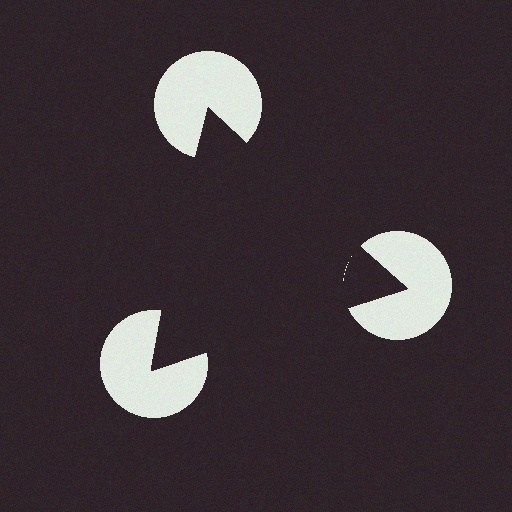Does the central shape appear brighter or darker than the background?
It typically appears slightly darker than the background, even though no actual brightness change is drawn.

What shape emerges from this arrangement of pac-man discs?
An illusory triangle — its edges are inferred from the aligned wedge cuts in the pac-man discs, not physically drawn.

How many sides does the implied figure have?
3 sides.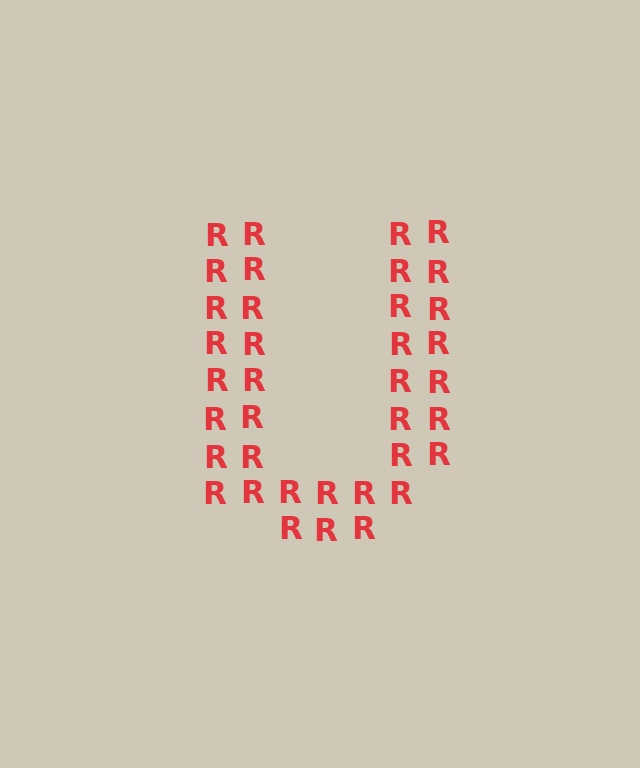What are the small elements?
The small elements are letter R's.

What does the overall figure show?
The overall figure shows the letter U.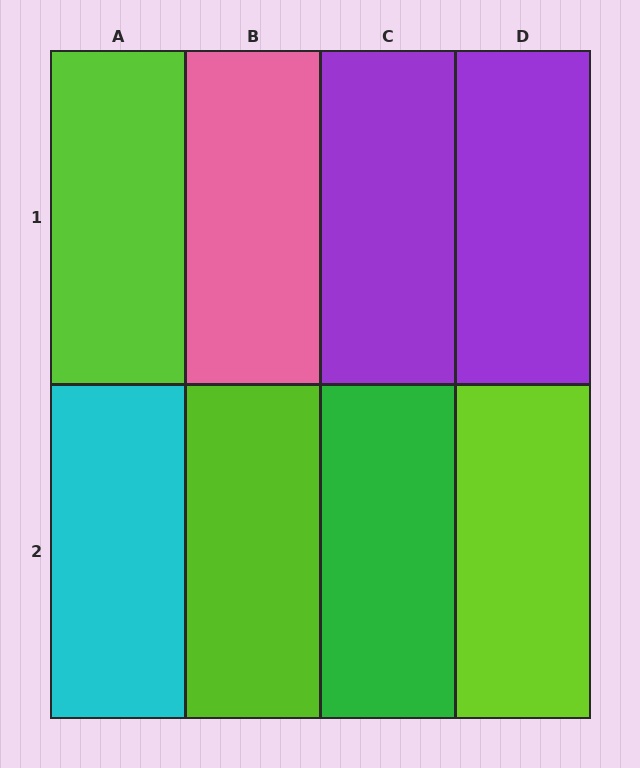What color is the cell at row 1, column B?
Pink.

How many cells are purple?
2 cells are purple.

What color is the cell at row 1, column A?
Lime.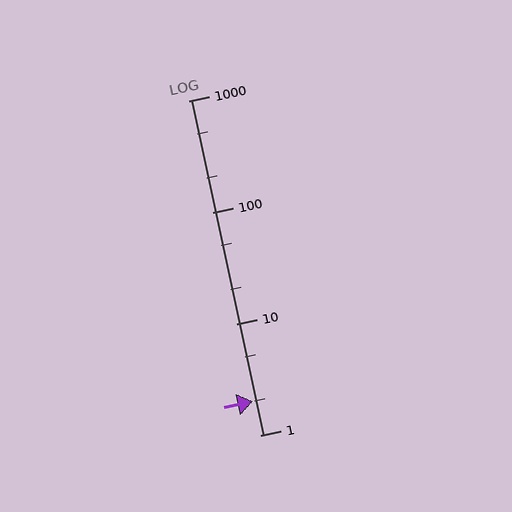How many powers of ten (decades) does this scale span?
The scale spans 3 decades, from 1 to 1000.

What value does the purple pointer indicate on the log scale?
The pointer indicates approximately 2.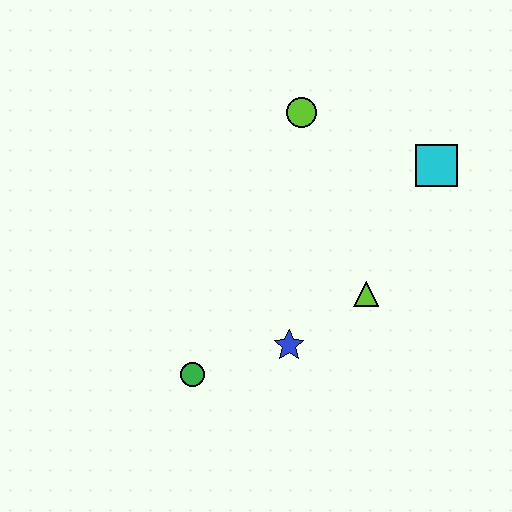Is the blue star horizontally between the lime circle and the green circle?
Yes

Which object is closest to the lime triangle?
The blue star is closest to the lime triangle.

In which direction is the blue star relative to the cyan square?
The blue star is below the cyan square.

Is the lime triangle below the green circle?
No